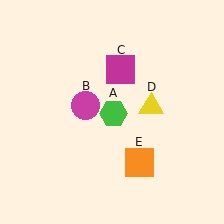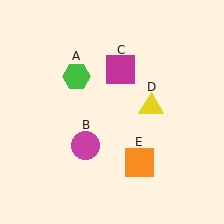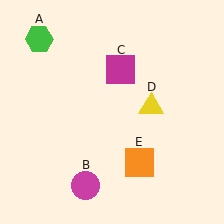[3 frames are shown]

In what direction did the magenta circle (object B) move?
The magenta circle (object B) moved down.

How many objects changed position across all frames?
2 objects changed position: green hexagon (object A), magenta circle (object B).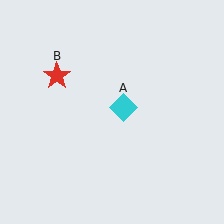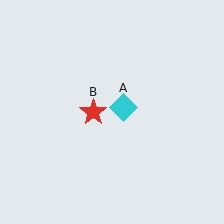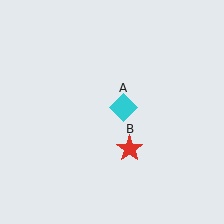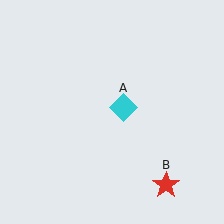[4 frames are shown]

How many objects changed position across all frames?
1 object changed position: red star (object B).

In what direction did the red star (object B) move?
The red star (object B) moved down and to the right.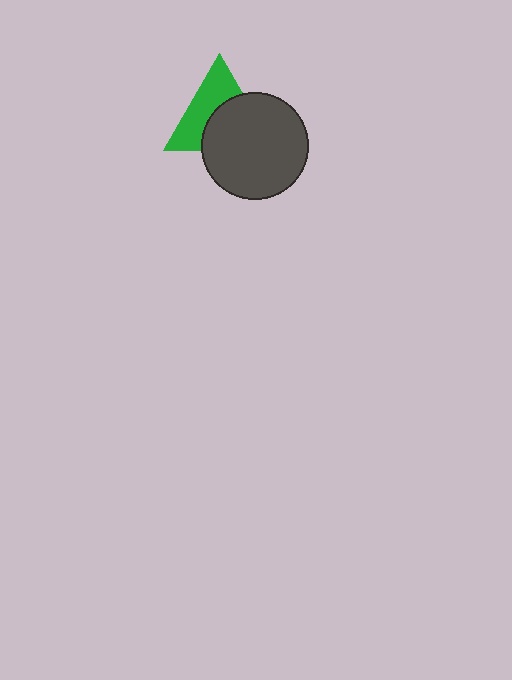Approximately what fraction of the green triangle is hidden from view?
Roughly 50% of the green triangle is hidden behind the dark gray circle.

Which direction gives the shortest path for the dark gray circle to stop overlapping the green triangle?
Moving down gives the shortest separation.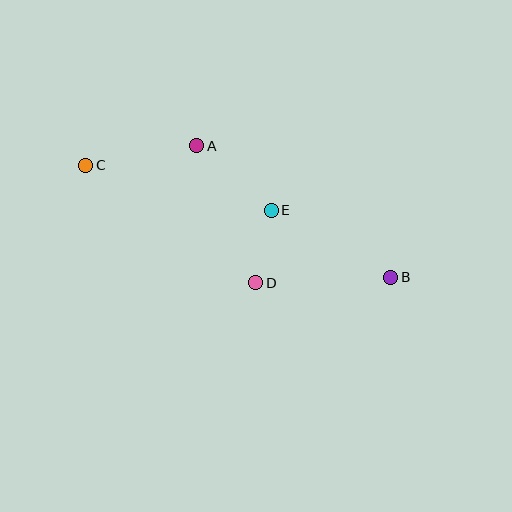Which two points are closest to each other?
Points D and E are closest to each other.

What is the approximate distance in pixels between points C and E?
The distance between C and E is approximately 191 pixels.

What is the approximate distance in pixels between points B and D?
The distance between B and D is approximately 135 pixels.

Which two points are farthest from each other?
Points B and C are farthest from each other.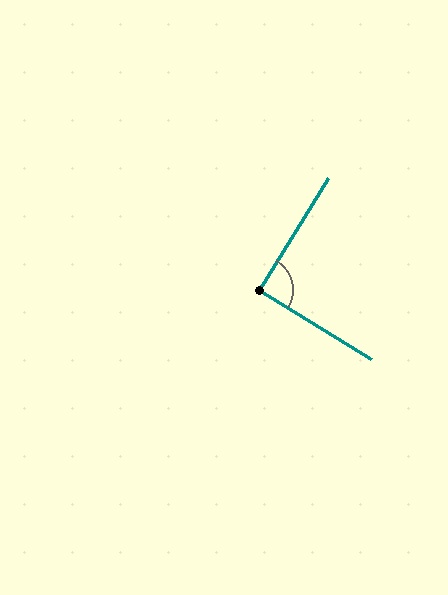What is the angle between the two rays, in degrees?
Approximately 90 degrees.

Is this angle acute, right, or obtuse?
It is approximately a right angle.